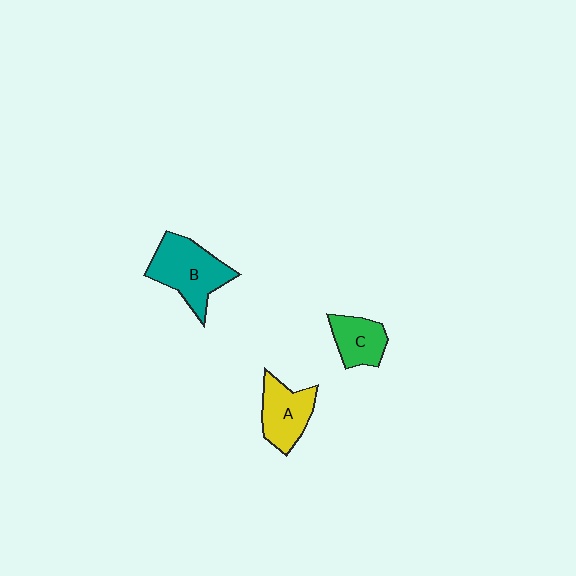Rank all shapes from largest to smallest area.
From largest to smallest: B (teal), A (yellow), C (green).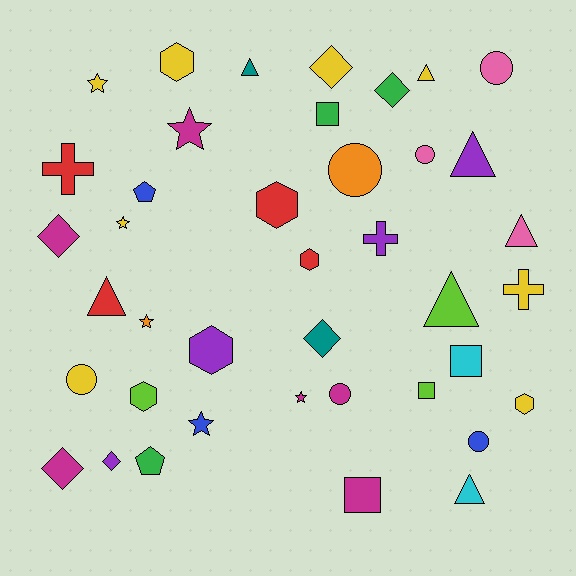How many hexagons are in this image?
There are 6 hexagons.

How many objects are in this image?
There are 40 objects.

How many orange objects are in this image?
There are 2 orange objects.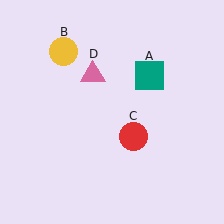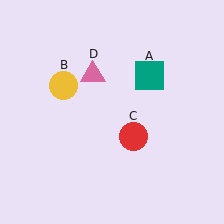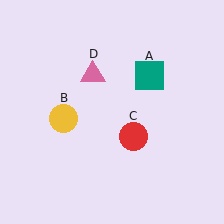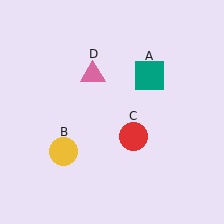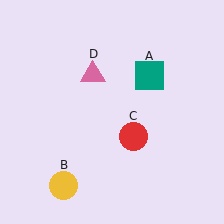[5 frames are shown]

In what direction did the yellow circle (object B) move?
The yellow circle (object B) moved down.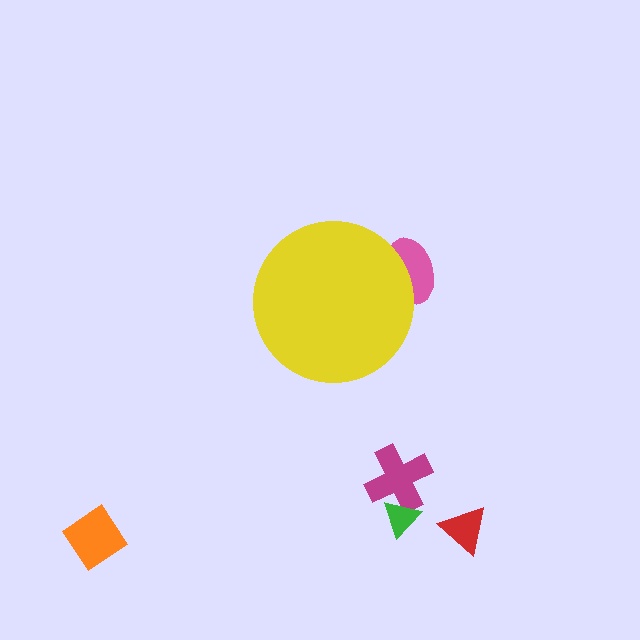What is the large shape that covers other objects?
A yellow circle.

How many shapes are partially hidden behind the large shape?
1 shape is partially hidden.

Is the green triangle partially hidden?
No, the green triangle is fully visible.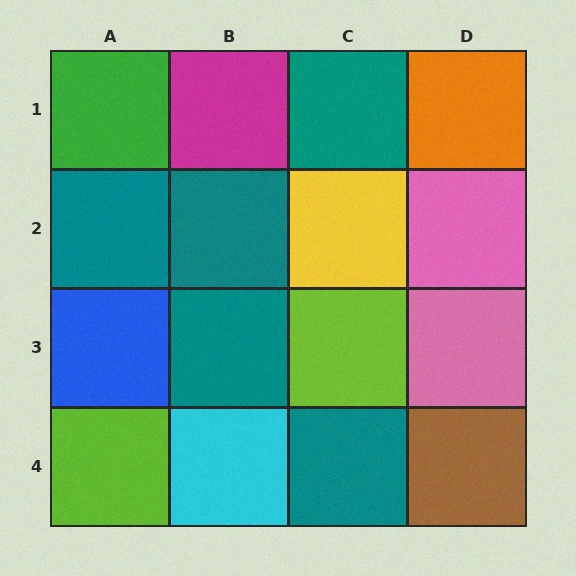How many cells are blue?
1 cell is blue.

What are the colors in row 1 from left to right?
Green, magenta, teal, orange.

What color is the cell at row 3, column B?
Teal.